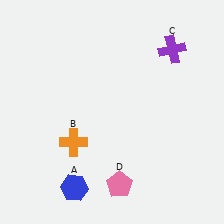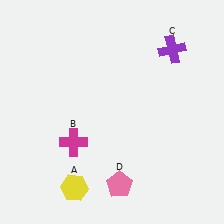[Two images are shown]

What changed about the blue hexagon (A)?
In Image 1, A is blue. In Image 2, it changed to yellow.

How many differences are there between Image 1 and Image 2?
There are 2 differences between the two images.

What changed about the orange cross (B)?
In Image 1, B is orange. In Image 2, it changed to magenta.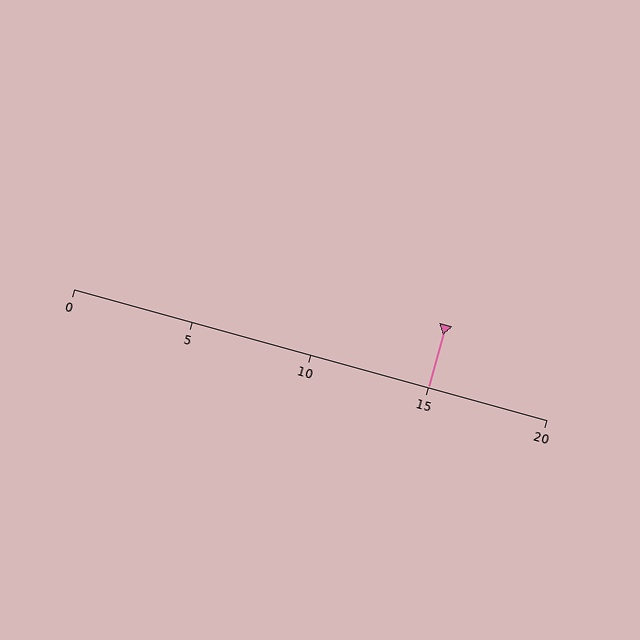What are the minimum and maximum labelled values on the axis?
The axis runs from 0 to 20.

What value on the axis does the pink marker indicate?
The marker indicates approximately 15.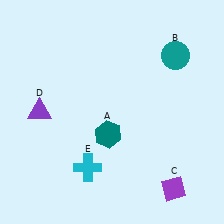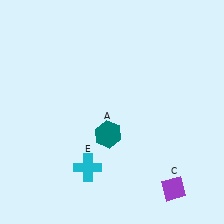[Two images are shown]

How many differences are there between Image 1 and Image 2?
There are 2 differences between the two images.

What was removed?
The purple triangle (D), the teal circle (B) were removed in Image 2.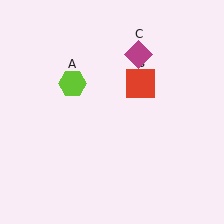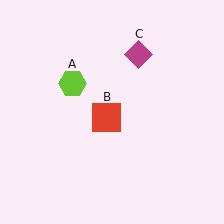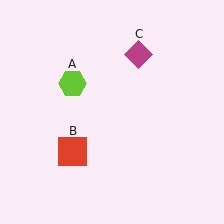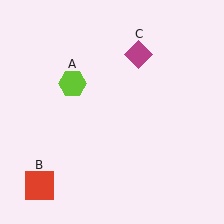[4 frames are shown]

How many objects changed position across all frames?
1 object changed position: red square (object B).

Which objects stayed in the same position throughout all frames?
Lime hexagon (object A) and magenta diamond (object C) remained stationary.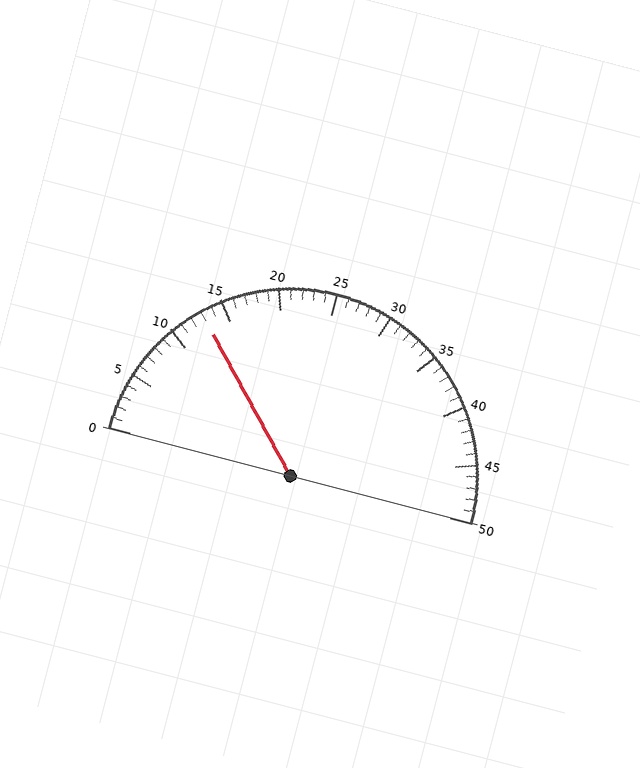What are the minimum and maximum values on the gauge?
The gauge ranges from 0 to 50.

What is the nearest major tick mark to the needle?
The nearest major tick mark is 15.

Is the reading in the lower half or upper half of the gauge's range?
The reading is in the lower half of the range (0 to 50).